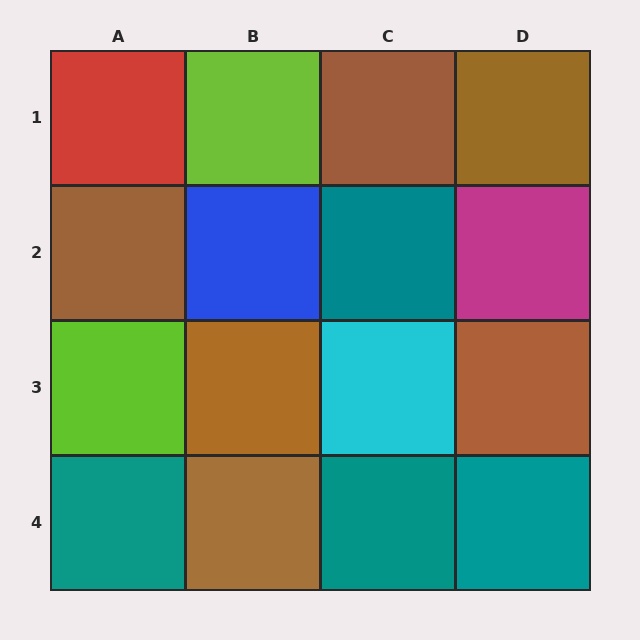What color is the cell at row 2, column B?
Blue.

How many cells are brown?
6 cells are brown.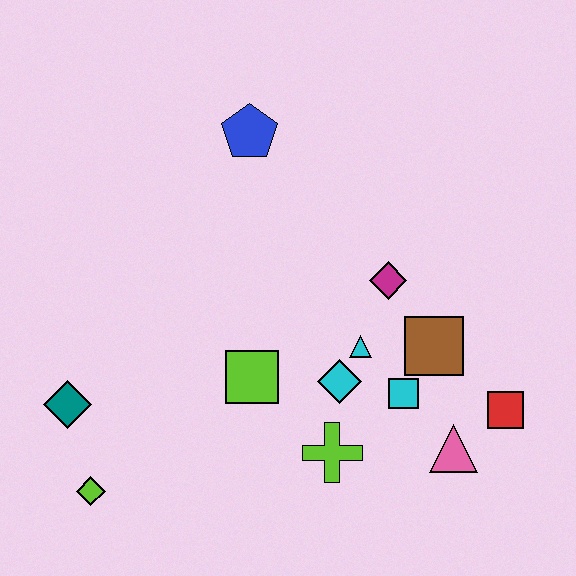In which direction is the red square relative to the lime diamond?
The red square is to the right of the lime diamond.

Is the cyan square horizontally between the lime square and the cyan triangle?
No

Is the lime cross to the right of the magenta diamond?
No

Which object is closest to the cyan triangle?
The cyan diamond is closest to the cyan triangle.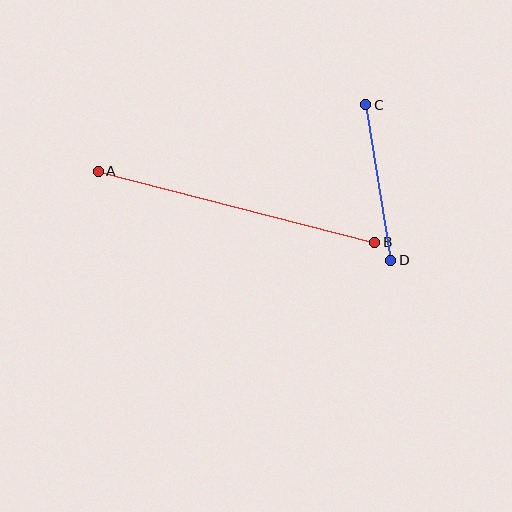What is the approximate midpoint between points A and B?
The midpoint is at approximately (236, 207) pixels.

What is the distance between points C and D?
The distance is approximately 157 pixels.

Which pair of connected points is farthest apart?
Points A and B are farthest apart.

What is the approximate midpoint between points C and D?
The midpoint is at approximately (378, 182) pixels.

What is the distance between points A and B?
The distance is approximately 285 pixels.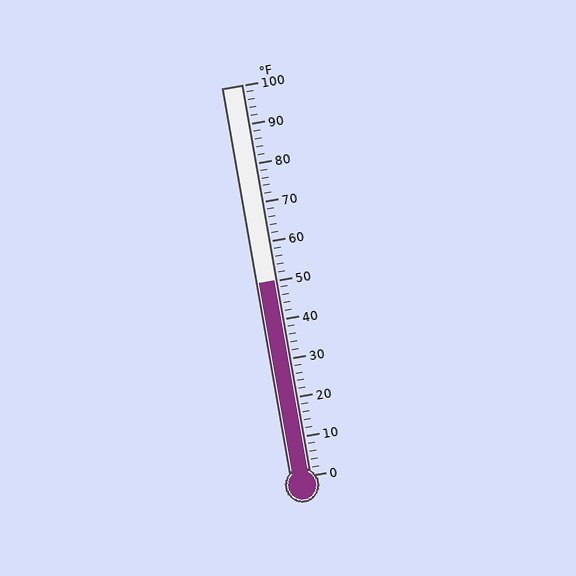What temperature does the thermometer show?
The thermometer shows approximately 50°F.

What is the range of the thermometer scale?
The thermometer scale ranges from 0°F to 100°F.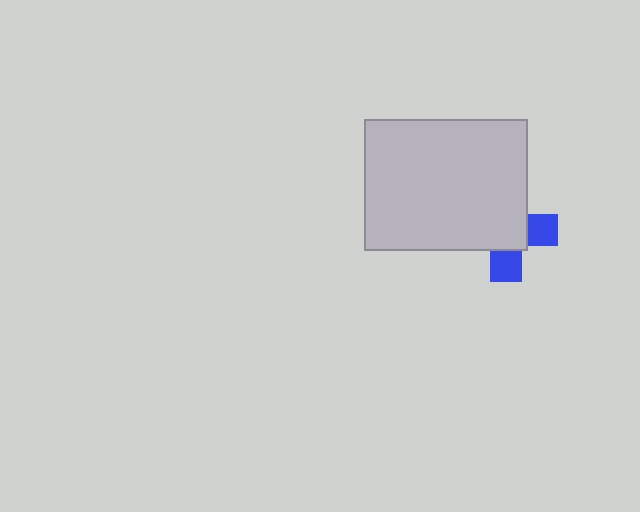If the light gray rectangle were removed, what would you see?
You would see the complete blue cross.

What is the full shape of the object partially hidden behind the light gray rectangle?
The partially hidden object is a blue cross.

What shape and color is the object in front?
The object in front is a light gray rectangle.